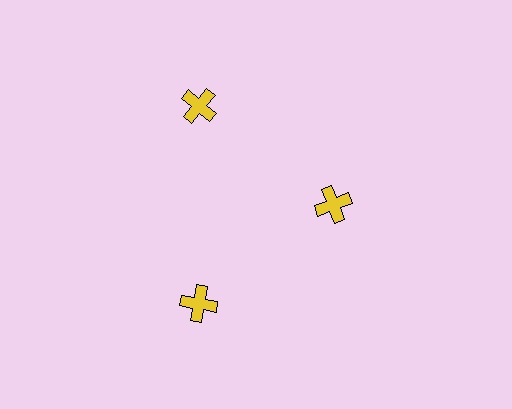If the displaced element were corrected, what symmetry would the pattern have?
It would have 3-fold rotational symmetry — the pattern would map onto itself every 120 degrees.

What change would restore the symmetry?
The symmetry would be restored by moving it outward, back onto the ring so that all 3 crosses sit at equal angles and equal distance from the center.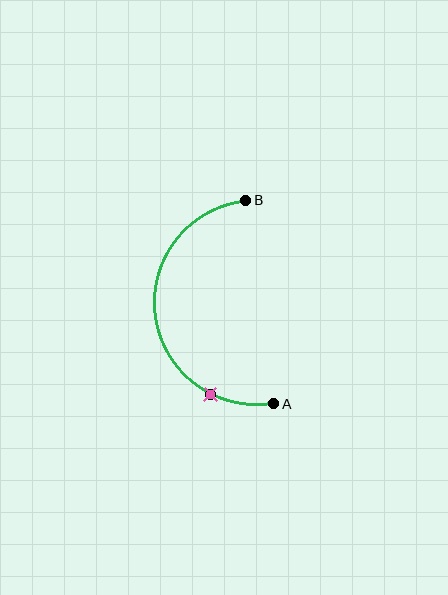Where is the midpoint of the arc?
The arc midpoint is the point on the curve farthest from the straight line joining A and B. It sits to the left of that line.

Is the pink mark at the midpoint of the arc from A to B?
No. The pink mark lies on the arc but is closer to endpoint A. The arc midpoint would be at the point on the curve equidistant along the arc from both A and B.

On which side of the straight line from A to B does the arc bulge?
The arc bulges to the left of the straight line connecting A and B.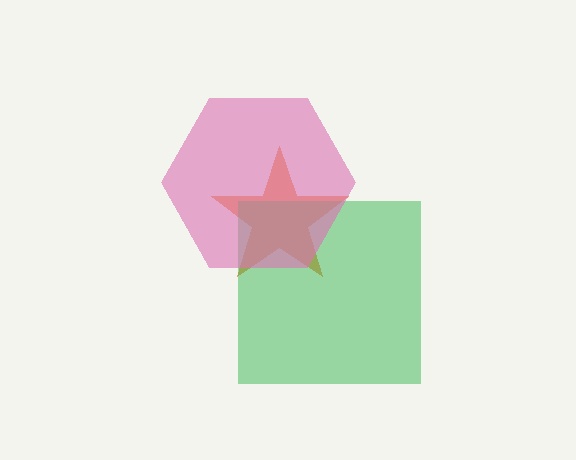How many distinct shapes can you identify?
There are 3 distinct shapes: an orange star, a green square, a pink hexagon.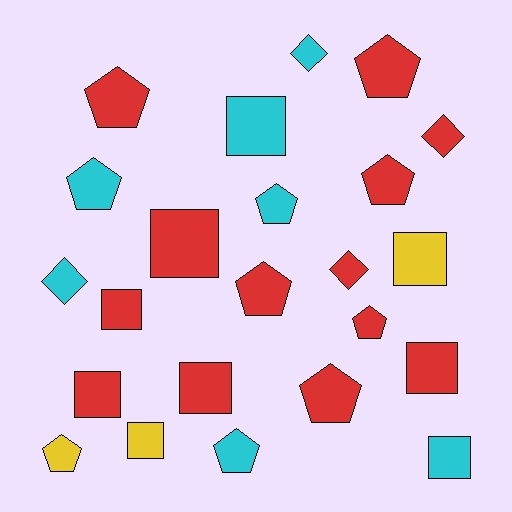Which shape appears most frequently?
Pentagon, with 10 objects.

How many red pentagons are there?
There are 6 red pentagons.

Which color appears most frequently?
Red, with 13 objects.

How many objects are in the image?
There are 23 objects.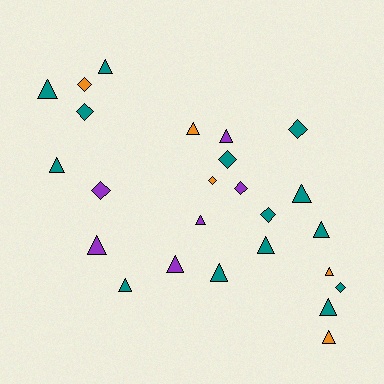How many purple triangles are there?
There are 4 purple triangles.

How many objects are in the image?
There are 25 objects.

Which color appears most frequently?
Teal, with 14 objects.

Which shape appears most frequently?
Triangle, with 16 objects.